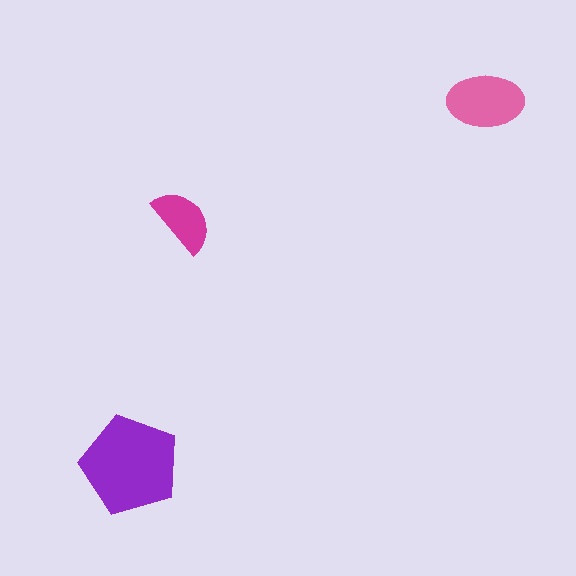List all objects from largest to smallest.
The purple pentagon, the pink ellipse, the magenta semicircle.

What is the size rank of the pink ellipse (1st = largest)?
2nd.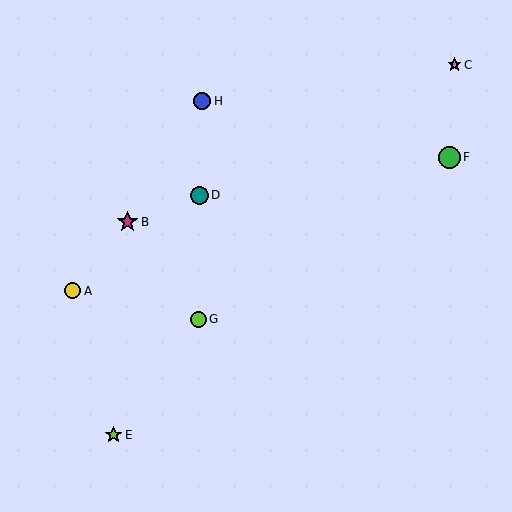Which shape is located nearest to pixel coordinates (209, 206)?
The teal circle (labeled D) at (200, 195) is nearest to that location.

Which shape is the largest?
The green circle (labeled F) is the largest.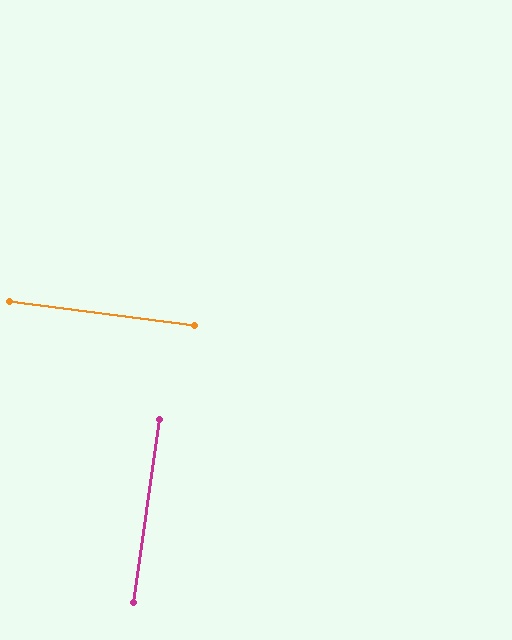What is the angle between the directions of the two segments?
Approximately 89 degrees.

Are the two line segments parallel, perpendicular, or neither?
Perpendicular — they meet at approximately 89°.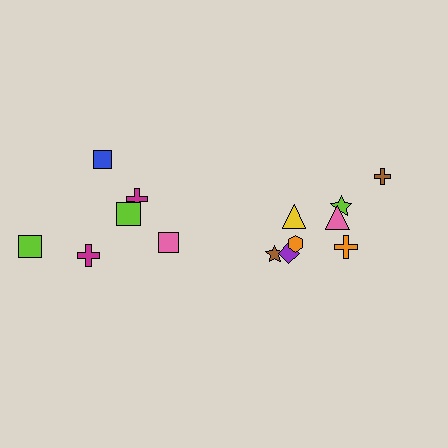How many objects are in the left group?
There are 6 objects.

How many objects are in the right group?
There are 8 objects.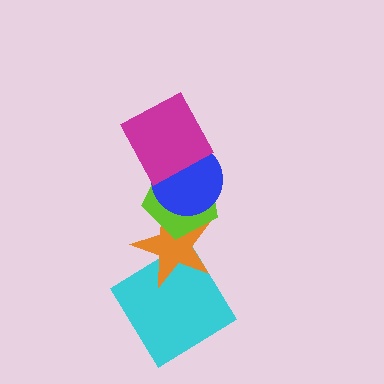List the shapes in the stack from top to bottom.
From top to bottom: the magenta square, the blue circle, the lime pentagon, the orange star, the cyan diamond.